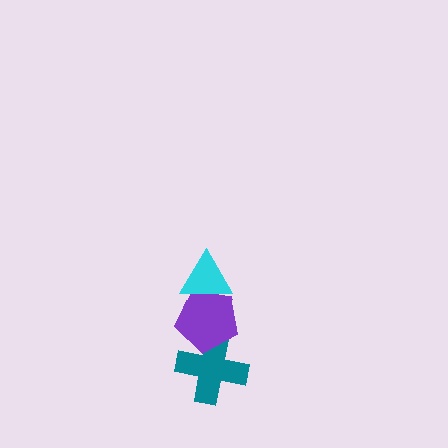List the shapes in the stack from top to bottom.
From top to bottom: the cyan triangle, the purple pentagon, the teal cross.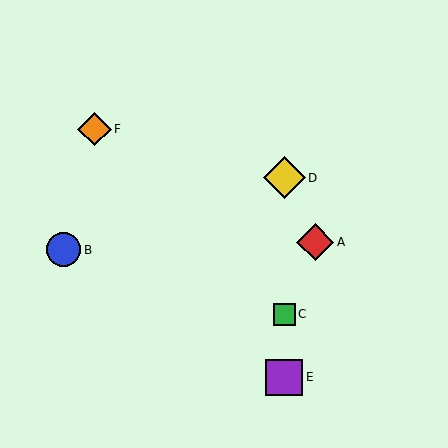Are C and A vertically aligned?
No, C is at x≈284 and A is at x≈315.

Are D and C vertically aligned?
Yes, both are at x≈284.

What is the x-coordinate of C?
Object C is at x≈284.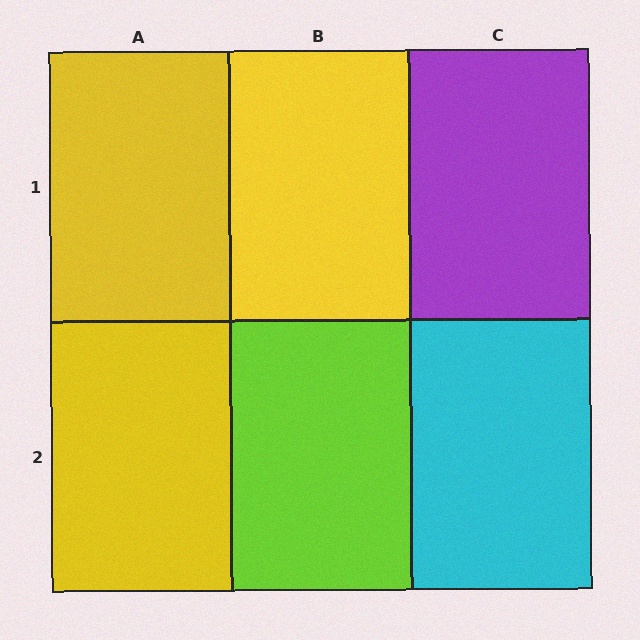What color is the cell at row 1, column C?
Purple.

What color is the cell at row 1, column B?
Yellow.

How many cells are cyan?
1 cell is cyan.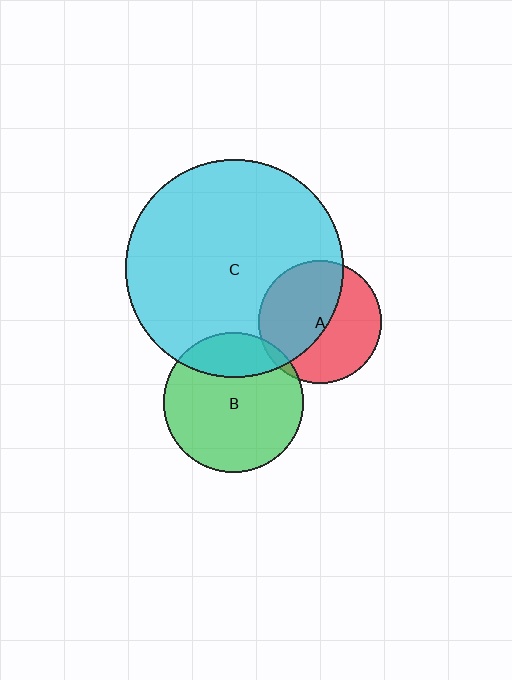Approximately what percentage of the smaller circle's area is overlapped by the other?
Approximately 25%.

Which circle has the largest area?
Circle C (cyan).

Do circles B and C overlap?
Yes.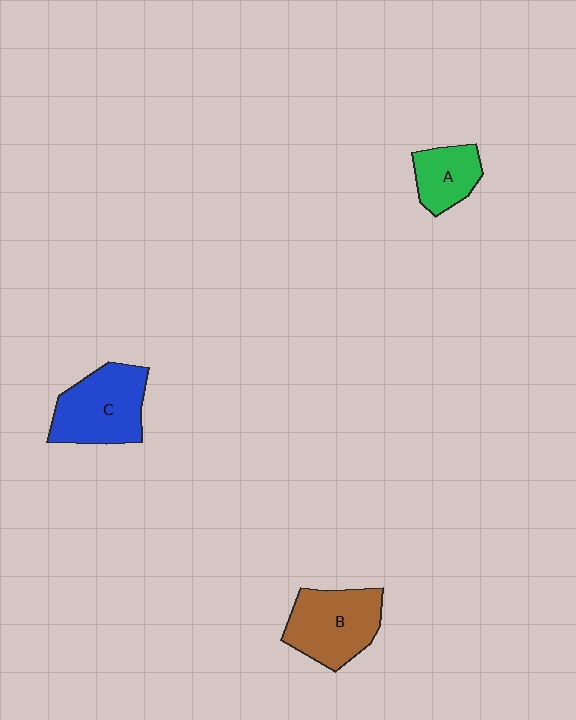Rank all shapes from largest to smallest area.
From largest to smallest: C (blue), B (brown), A (green).